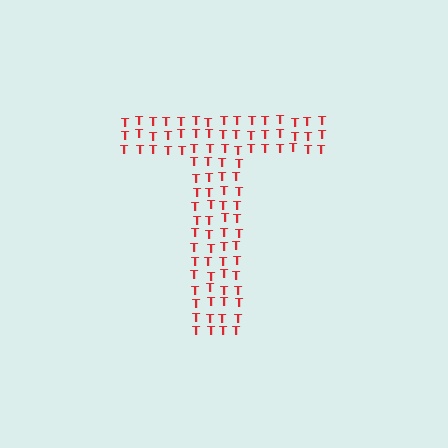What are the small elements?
The small elements are letter T's.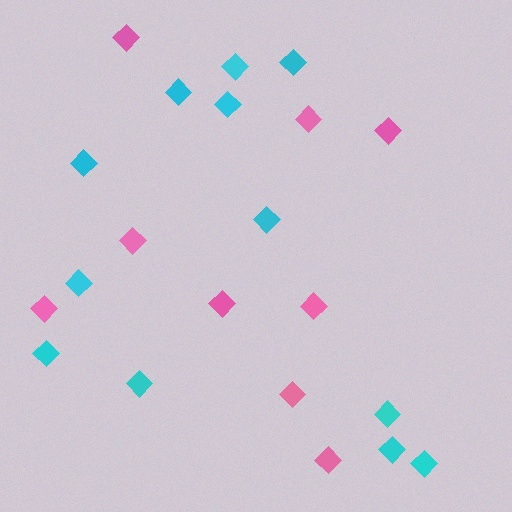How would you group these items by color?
There are 2 groups: one group of pink diamonds (9) and one group of cyan diamonds (12).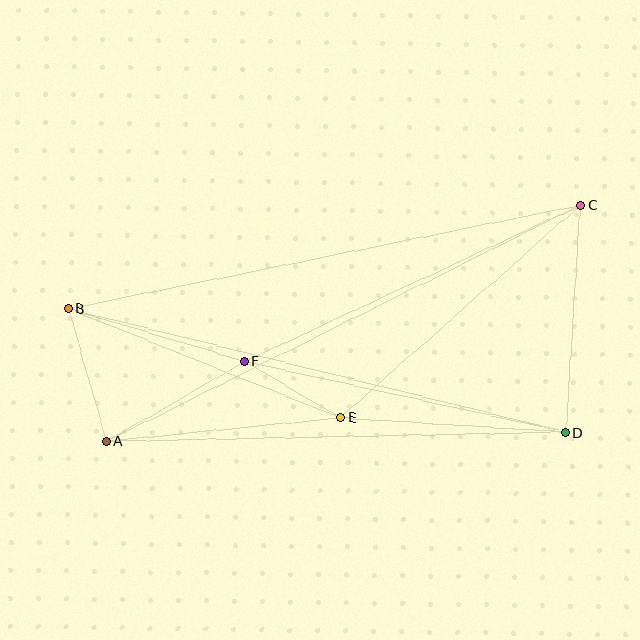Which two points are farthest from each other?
Points A and C are farthest from each other.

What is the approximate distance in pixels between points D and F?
The distance between D and F is approximately 329 pixels.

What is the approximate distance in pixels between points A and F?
The distance between A and F is approximately 160 pixels.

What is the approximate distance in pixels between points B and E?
The distance between B and E is approximately 293 pixels.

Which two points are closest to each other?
Points E and F are closest to each other.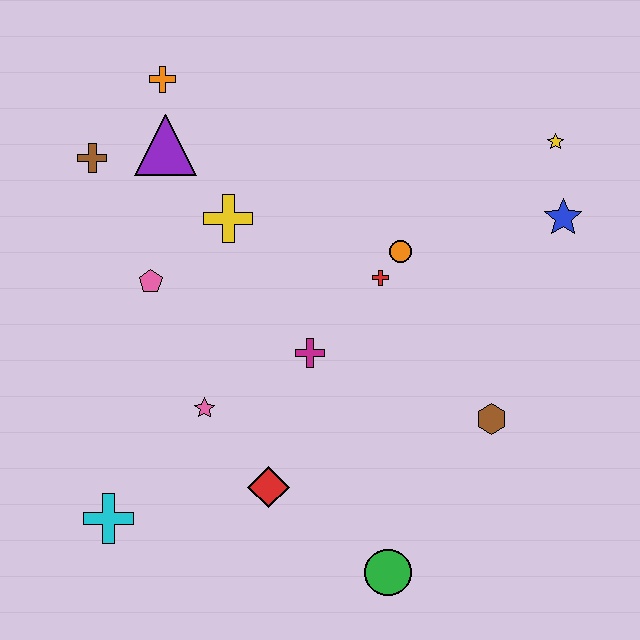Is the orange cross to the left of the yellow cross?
Yes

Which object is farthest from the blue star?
The cyan cross is farthest from the blue star.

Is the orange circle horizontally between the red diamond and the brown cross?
No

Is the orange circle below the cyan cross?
No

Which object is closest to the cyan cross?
The pink star is closest to the cyan cross.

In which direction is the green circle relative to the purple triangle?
The green circle is below the purple triangle.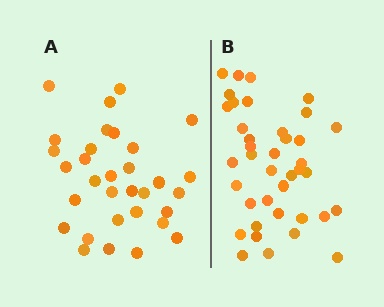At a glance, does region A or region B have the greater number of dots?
Region B (the right region) has more dots.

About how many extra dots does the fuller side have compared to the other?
Region B has roughly 8 or so more dots than region A.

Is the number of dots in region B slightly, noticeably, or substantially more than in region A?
Region B has only slightly more — the two regions are fairly close. The ratio is roughly 1.2 to 1.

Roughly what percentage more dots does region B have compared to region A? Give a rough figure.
About 20% more.